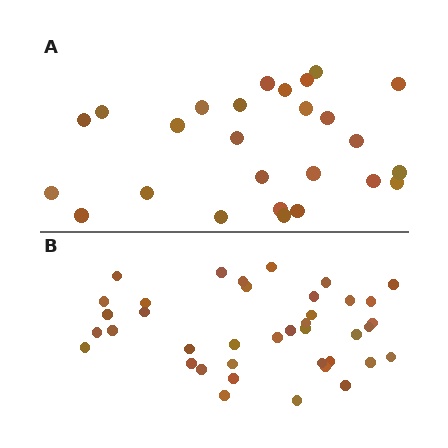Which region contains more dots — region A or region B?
Region B (the bottom region) has more dots.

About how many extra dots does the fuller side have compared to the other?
Region B has approximately 15 more dots than region A.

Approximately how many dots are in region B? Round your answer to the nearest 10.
About 40 dots. (The exact count is 39, which rounds to 40.)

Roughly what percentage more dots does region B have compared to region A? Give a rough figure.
About 50% more.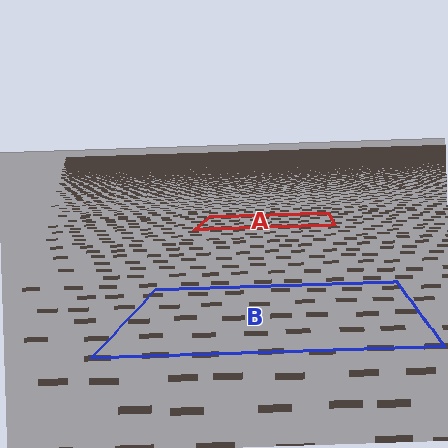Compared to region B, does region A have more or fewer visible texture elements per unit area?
Region A has more texture elements per unit area — they are packed more densely because it is farther away.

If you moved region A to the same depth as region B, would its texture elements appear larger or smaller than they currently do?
They would appear larger. At a closer depth, the same texture elements are projected at a bigger on-screen size.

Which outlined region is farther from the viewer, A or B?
Region A is farther from the viewer — the texture elements inside it appear smaller and more densely packed.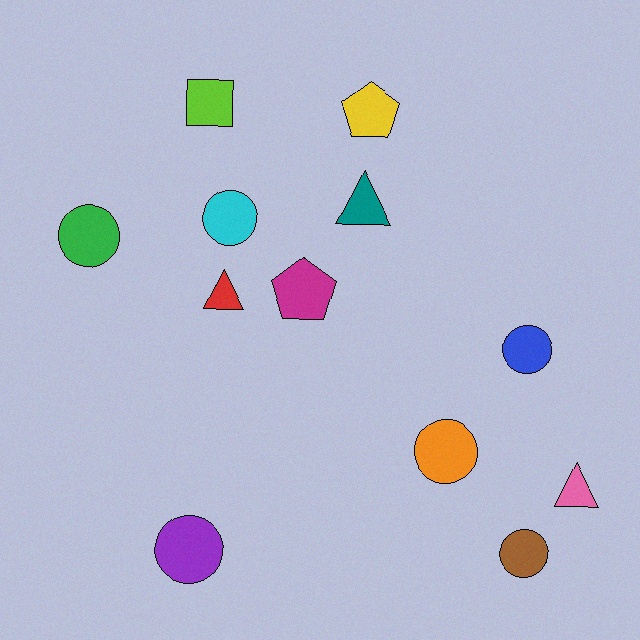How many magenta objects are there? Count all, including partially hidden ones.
There is 1 magenta object.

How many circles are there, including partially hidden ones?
There are 6 circles.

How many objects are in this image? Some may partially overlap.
There are 12 objects.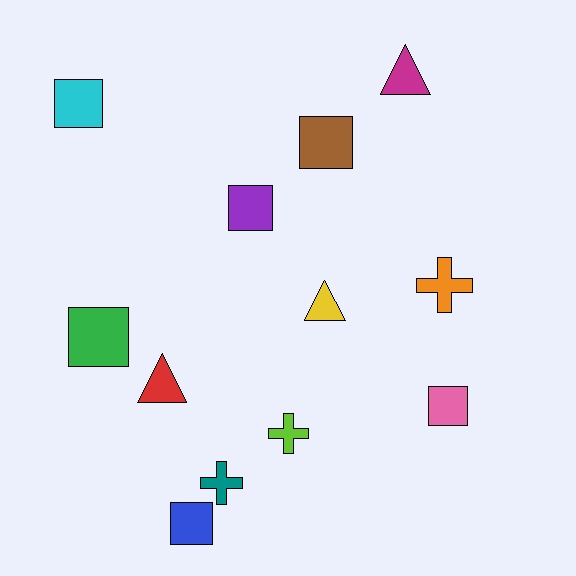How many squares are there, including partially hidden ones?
There are 6 squares.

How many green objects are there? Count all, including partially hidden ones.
There is 1 green object.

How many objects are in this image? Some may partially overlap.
There are 12 objects.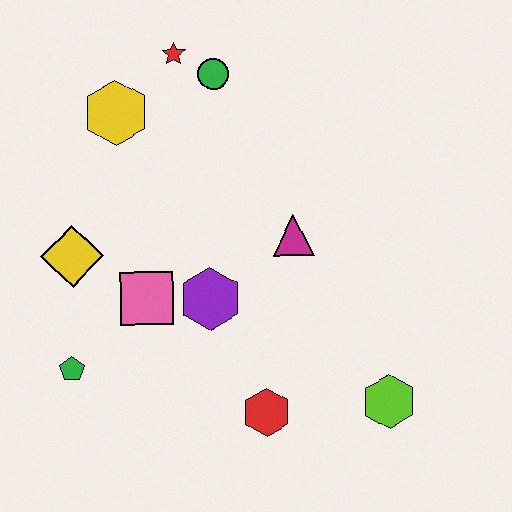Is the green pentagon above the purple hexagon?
No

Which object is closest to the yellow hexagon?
The red star is closest to the yellow hexagon.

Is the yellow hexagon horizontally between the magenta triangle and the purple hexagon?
No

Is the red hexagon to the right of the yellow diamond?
Yes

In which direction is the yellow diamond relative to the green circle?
The yellow diamond is below the green circle.